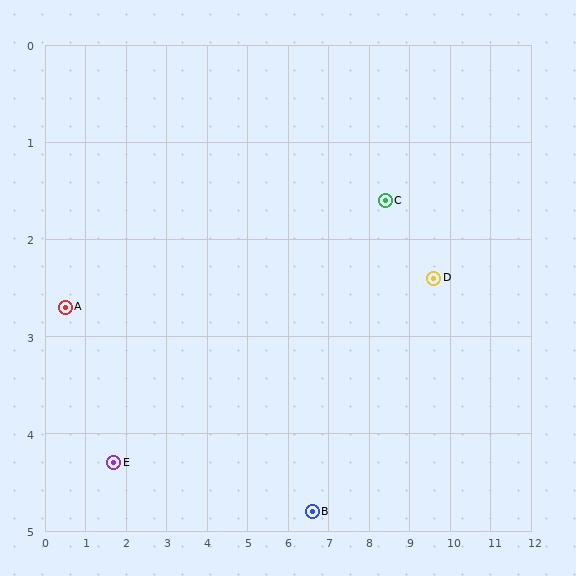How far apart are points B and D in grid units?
Points B and D are about 3.8 grid units apart.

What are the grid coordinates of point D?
Point D is at approximately (9.6, 2.4).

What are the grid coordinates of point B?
Point B is at approximately (6.6, 4.8).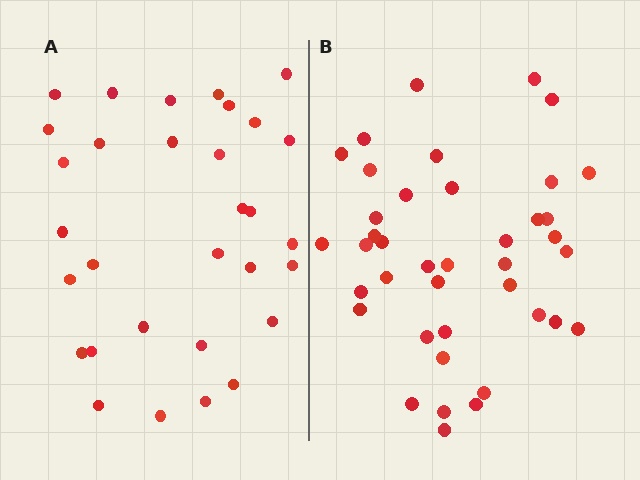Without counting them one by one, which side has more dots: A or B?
Region B (the right region) has more dots.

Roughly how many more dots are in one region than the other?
Region B has roughly 8 or so more dots than region A.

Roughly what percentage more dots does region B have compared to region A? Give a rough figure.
About 30% more.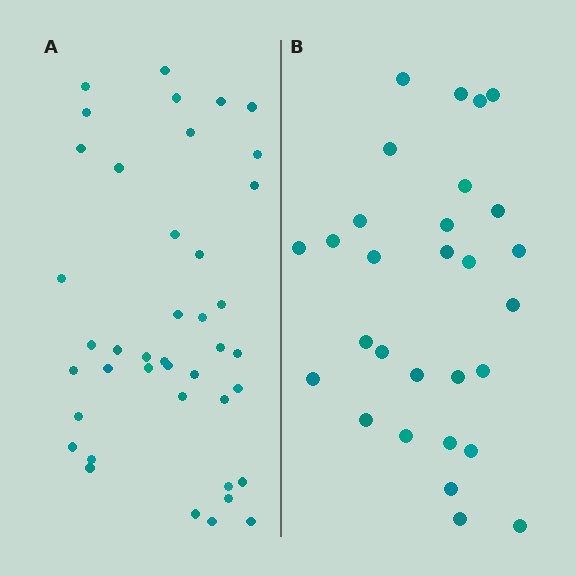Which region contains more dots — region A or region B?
Region A (the left region) has more dots.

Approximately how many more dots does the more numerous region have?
Region A has roughly 12 or so more dots than region B.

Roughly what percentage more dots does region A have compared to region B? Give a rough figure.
About 40% more.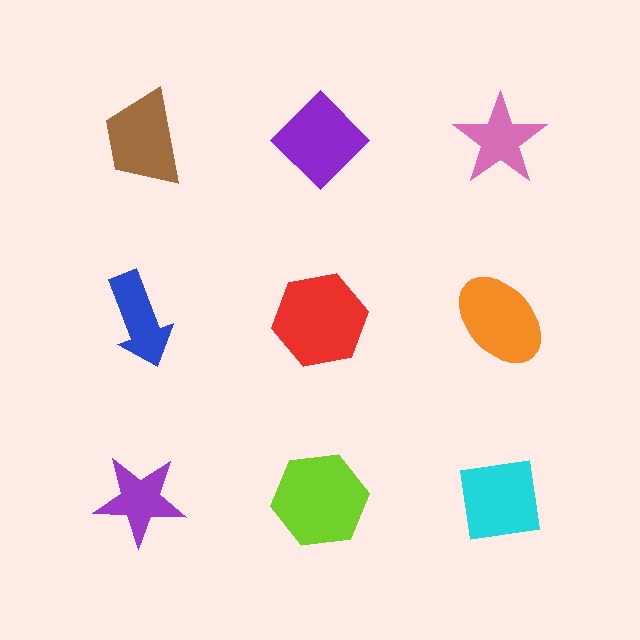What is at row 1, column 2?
A purple diamond.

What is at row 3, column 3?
A cyan square.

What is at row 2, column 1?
A blue arrow.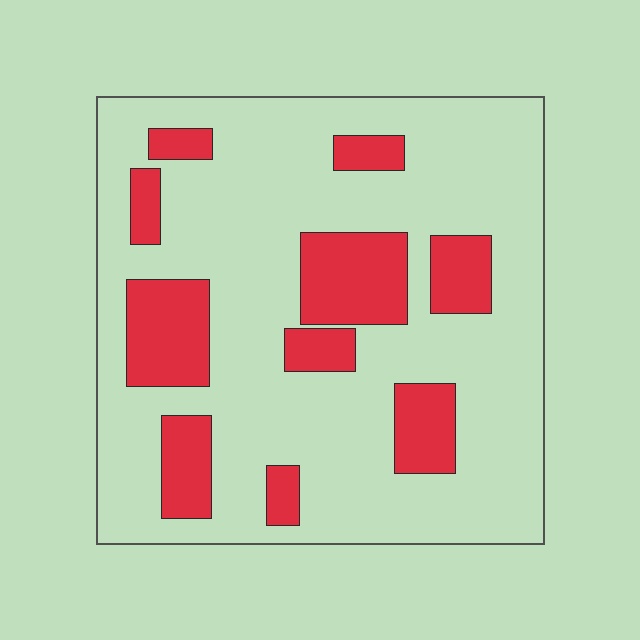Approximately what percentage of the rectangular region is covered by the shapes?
Approximately 25%.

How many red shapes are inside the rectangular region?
10.